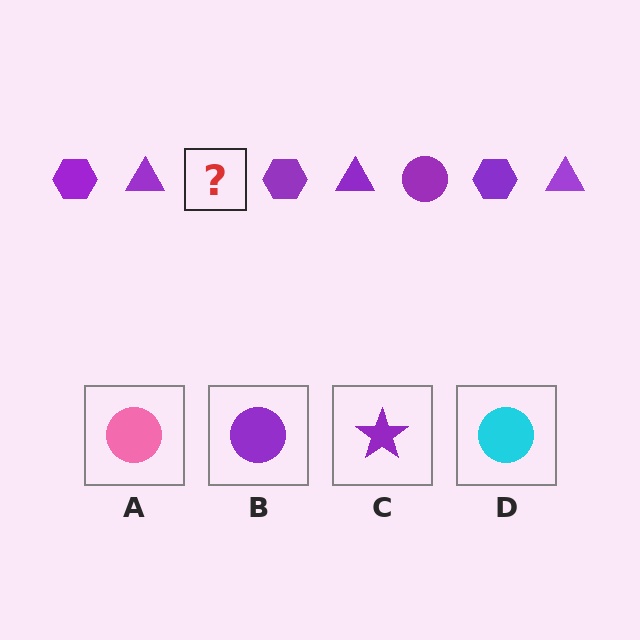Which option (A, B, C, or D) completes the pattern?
B.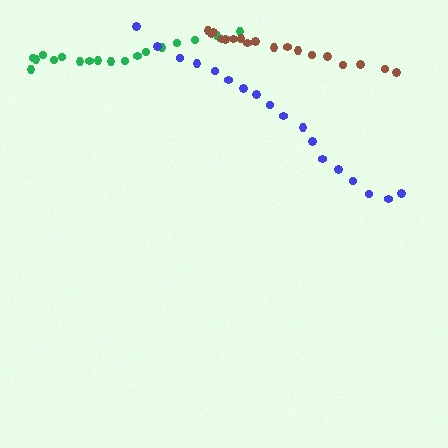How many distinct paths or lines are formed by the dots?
There are 3 distinct paths.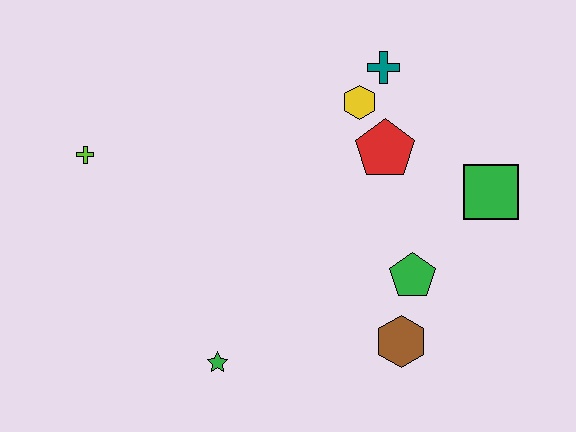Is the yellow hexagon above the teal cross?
No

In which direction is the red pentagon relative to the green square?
The red pentagon is to the left of the green square.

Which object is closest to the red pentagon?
The yellow hexagon is closest to the red pentagon.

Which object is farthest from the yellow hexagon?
The green star is farthest from the yellow hexagon.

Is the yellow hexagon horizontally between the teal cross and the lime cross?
Yes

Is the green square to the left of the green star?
No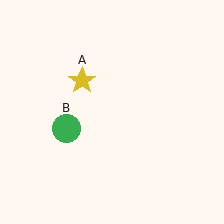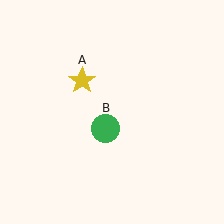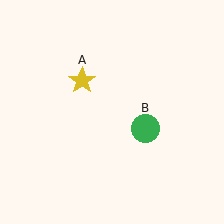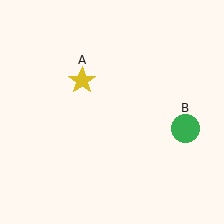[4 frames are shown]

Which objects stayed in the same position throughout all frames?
Yellow star (object A) remained stationary.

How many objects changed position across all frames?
1 object changed position: green circle (object B).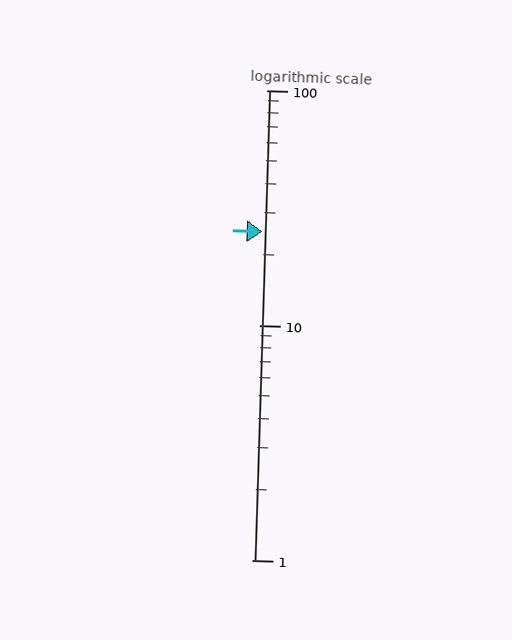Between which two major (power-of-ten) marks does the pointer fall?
The pointer is between 10 and 100.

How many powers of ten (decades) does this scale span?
The scale spans 2 decades, from 1 to 100.